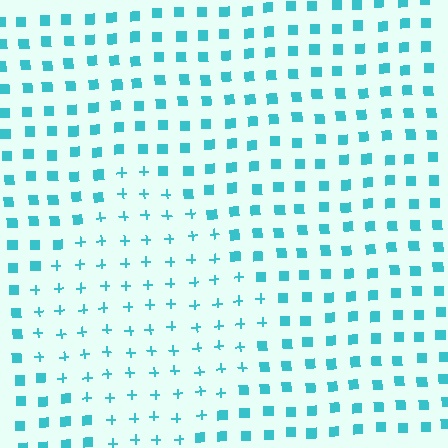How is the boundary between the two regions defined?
The boundary is defined by a change in element shape: plus signs inside vs. squares outside. All elements share the same color and spacing.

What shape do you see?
I see a diamond.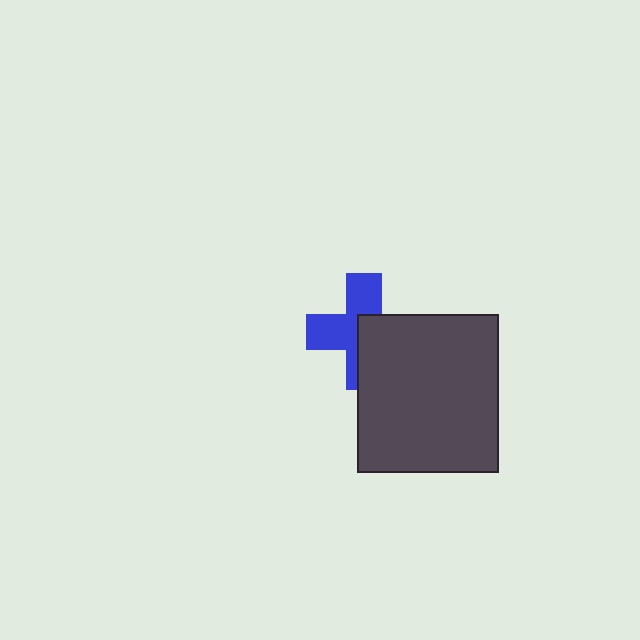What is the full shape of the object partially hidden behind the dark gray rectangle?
The partially hidden object is a blue cross.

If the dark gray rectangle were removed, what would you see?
You would see the complete blue cross.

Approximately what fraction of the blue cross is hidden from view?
Roughly 47% of the blue cross is hidden behind the dark gray rectangle.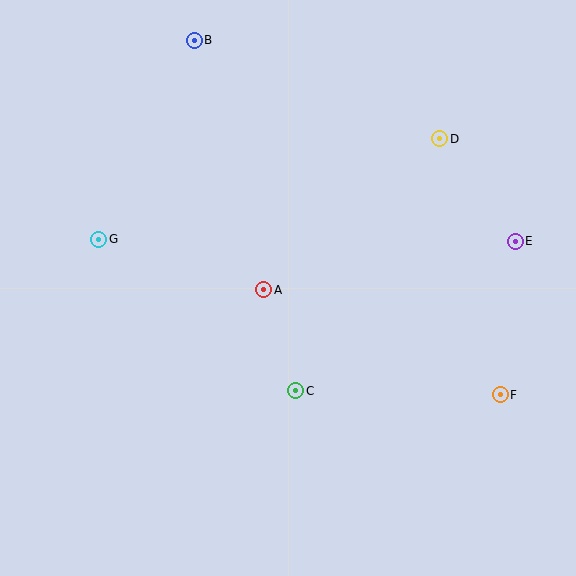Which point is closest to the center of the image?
Point A at (264, 290) is closest to the center.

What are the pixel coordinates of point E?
Point E is at (515, 241).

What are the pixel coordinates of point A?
Point A is at (264, 290).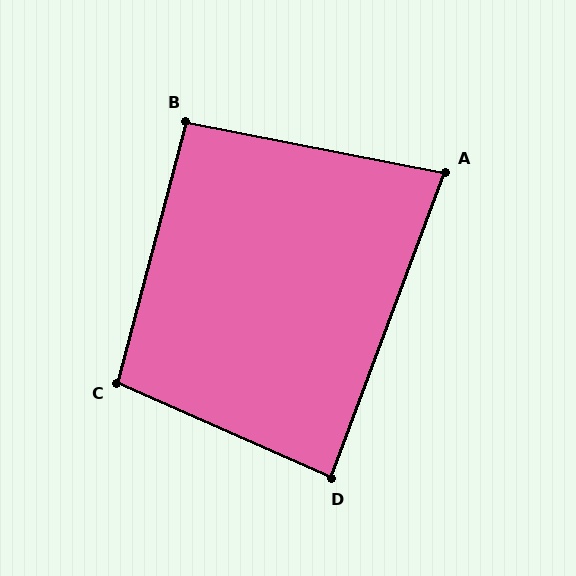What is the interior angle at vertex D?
Approximately 86 degrees (approximately right).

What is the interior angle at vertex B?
Approximately 94 degrees (approximately right).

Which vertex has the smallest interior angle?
A, at approximately 81 degrees.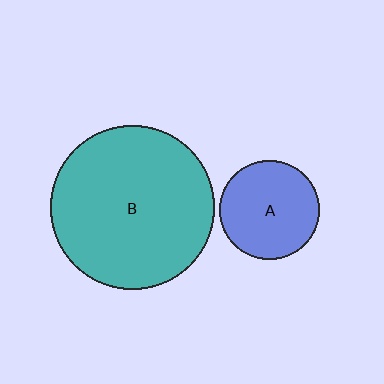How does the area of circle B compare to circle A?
Approximately 2.7 times.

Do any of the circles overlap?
No, none of the circles overlap.